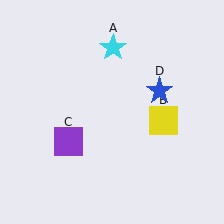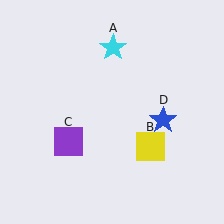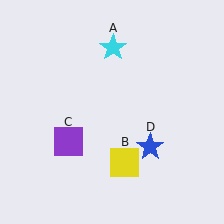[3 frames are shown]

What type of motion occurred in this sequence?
The yellow square (object B), blue star (object D) rotated clockwise around the center of the scene.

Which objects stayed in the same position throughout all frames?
Cyan star (object A) and purple square (object C) remained stationary.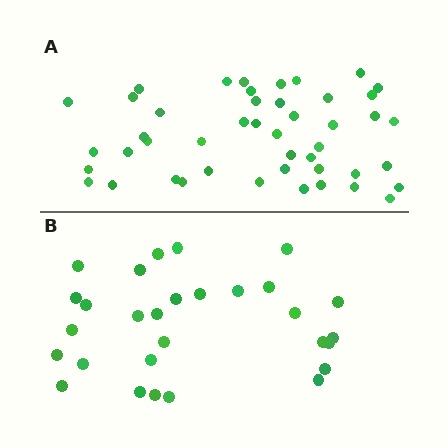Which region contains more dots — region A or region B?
Region A (the top region) has more dots.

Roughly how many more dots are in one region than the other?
Region A has approximately 15 more dots than region B.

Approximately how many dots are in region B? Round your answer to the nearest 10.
About 30 dots. (The exact count is 29, which rounds to 30.)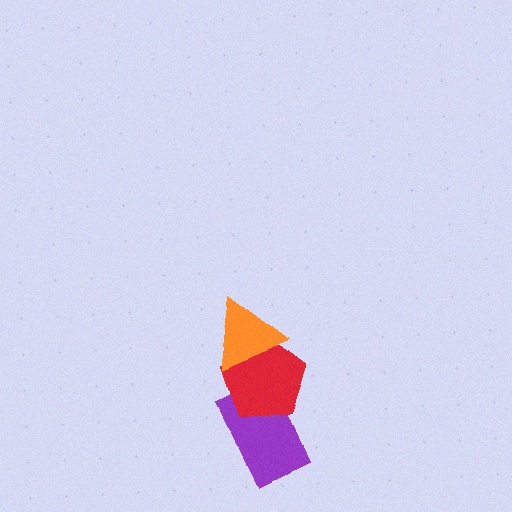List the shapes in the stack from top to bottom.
From top to bottom: the orange triangle, the red pentagon, the purple rectangle.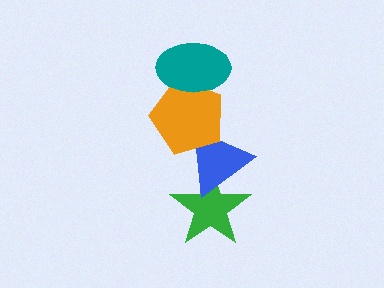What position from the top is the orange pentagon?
The orange pentagon is 2nd from the top.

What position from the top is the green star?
The green star is 4th from the top.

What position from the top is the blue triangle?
The blue triangle is 3rd from the top.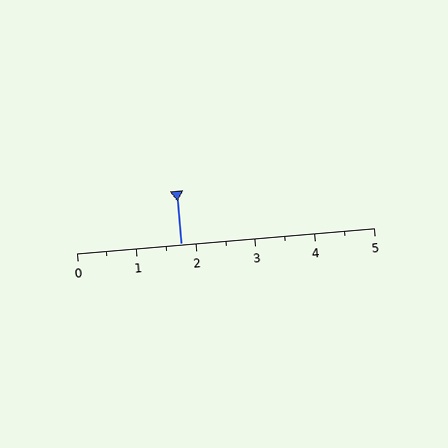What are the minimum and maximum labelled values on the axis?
The axis runs from 0 to 5.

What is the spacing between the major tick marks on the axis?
The major ticks are spaced 1 apart.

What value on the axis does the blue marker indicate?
The marker indicates approximately 1.8.